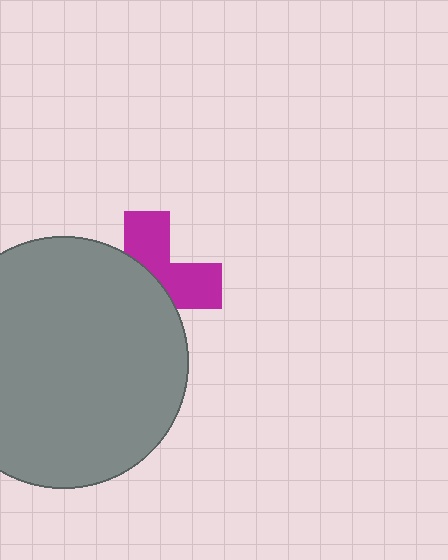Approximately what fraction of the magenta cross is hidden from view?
Roughly 57% of the magenta cross is hidden behind the gray circle.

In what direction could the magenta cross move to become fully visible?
The magenta cross could move toward the upper-right. That would shift it out from behind the gray circle entirely.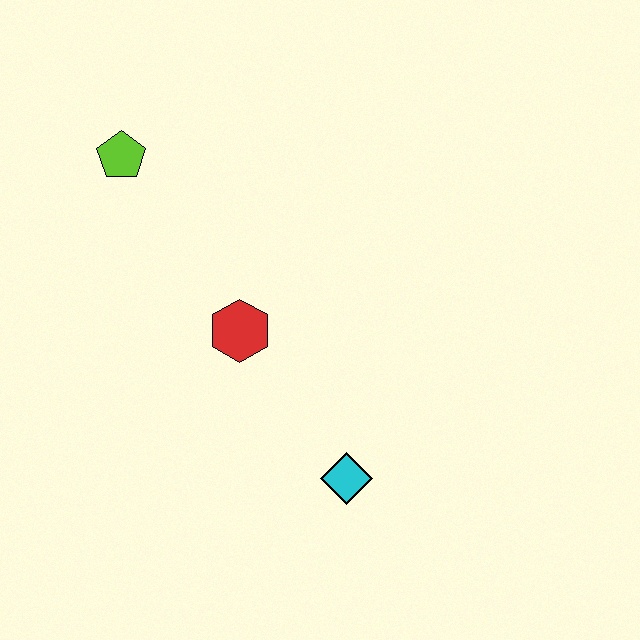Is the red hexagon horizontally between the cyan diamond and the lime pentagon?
Yes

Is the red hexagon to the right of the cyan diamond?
No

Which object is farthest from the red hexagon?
The lime pentagon is farthest from the red hexagon.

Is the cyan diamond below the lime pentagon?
Yes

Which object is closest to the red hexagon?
The cyan diamond is closest to the red hexagon.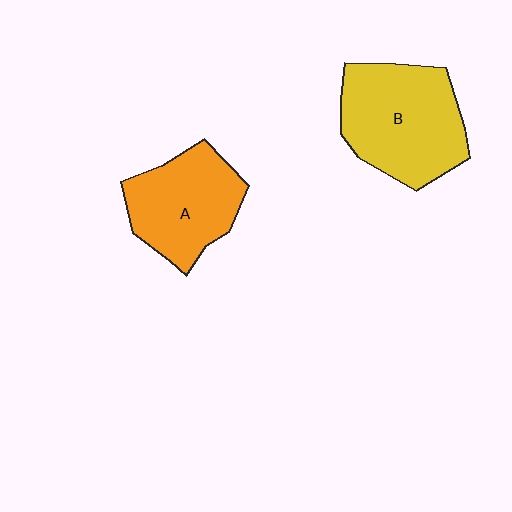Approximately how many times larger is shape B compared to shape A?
Approximately 1.3 times.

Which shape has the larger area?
Shape B (yellow).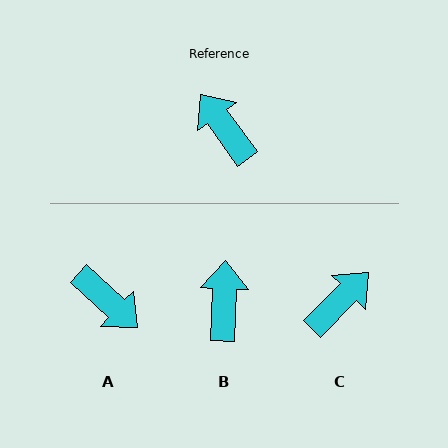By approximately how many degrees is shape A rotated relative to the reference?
Approximately 169 degrees clockwise.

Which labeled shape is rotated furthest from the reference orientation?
A, about 169 degrees away.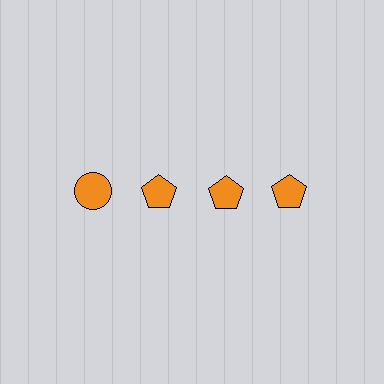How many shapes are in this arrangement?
There are 4 shapes arranged in a grid pattern.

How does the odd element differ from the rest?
It has a different shape: circle instead of pentagon.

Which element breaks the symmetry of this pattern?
The orange circle in the top row, leftmost column breaks the symmetry. All other shapes are orange pentagons.